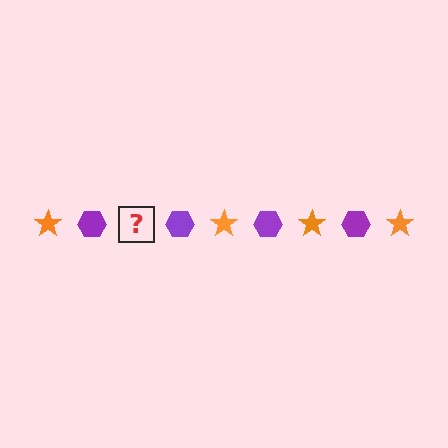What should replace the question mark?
The question mark should be replaced with an orange star.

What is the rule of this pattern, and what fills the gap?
The rule is that the pattern alternates between orange star and purple hexagon. The gap should be filled with an orange star.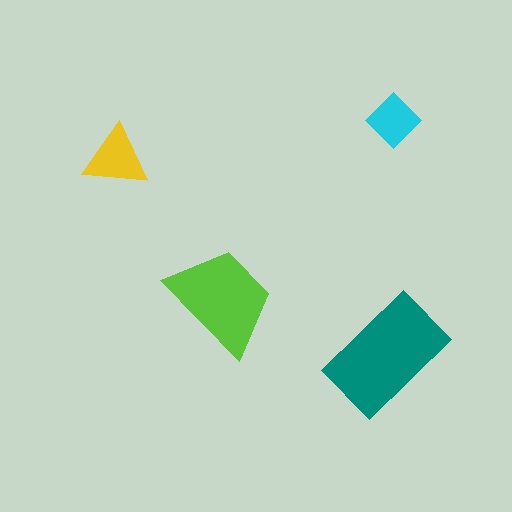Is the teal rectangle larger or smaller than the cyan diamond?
Larger.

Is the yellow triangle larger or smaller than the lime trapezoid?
Smaller.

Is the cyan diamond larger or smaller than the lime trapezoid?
Smaller.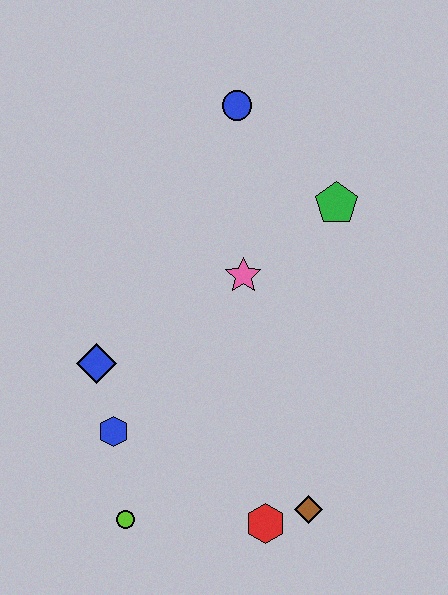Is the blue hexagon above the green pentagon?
No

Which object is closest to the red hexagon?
The brown diamond is closest to the red hexagon.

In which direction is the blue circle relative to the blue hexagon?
The blue circle is above the blue hexagon.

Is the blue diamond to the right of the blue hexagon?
No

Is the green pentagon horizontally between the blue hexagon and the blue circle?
No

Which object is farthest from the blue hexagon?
The blue circle is farthest from the blue hexagon.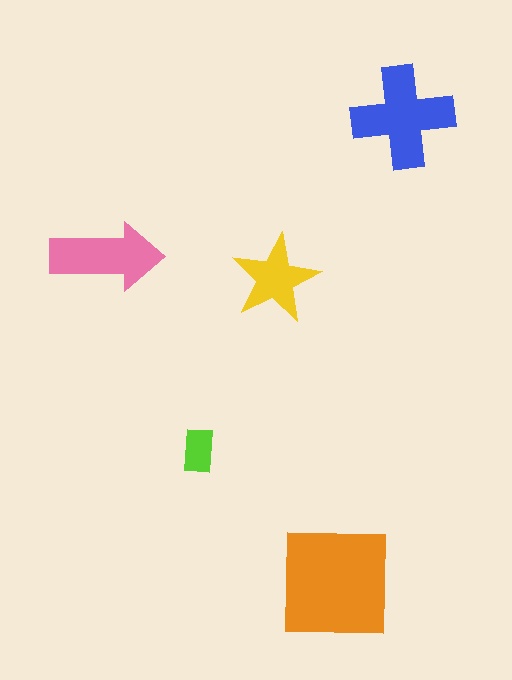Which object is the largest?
The orange square.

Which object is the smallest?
The lime rectangle.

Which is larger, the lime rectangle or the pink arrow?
The pink arrow.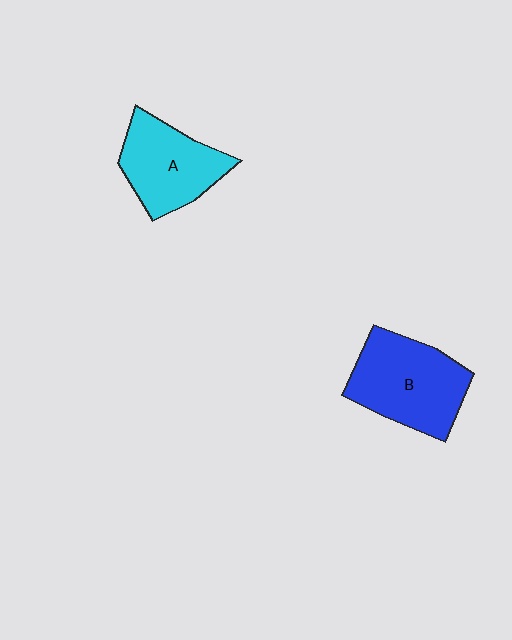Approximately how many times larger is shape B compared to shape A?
Approximately 1.2 times.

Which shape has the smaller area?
Shape A (cyan).